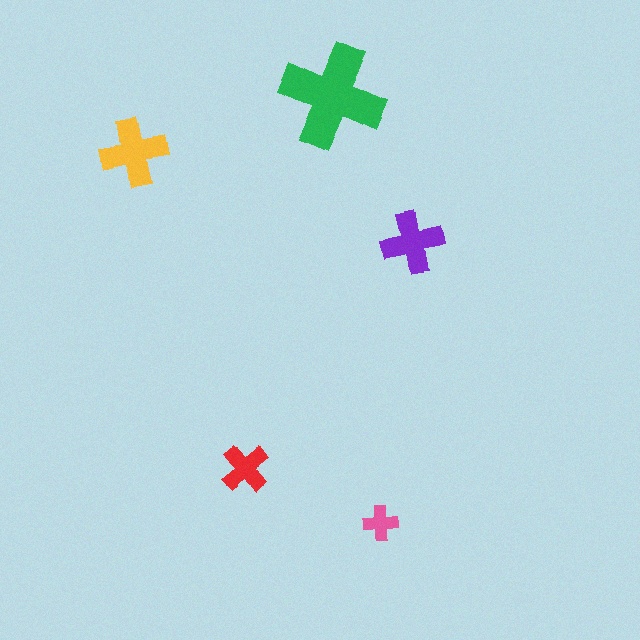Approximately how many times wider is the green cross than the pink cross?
About 3 times wider.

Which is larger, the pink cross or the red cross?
The red one.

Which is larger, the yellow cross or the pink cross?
The yellow one.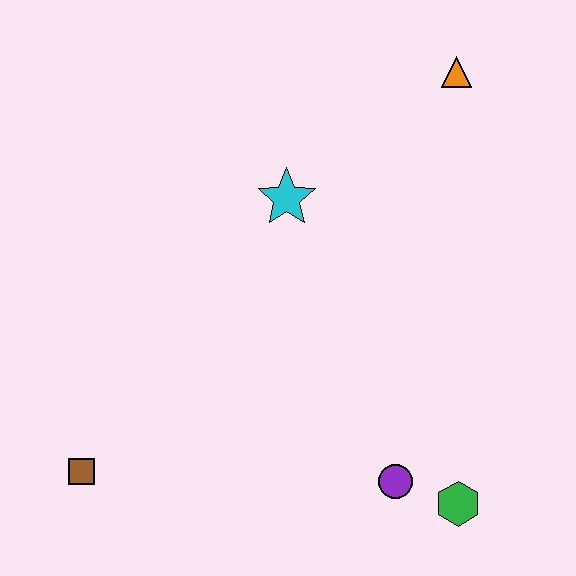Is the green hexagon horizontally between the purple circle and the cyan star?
No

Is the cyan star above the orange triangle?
No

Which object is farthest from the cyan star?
The green hexagon is farthest from the cyan star.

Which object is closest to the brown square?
The purple circle is closest to the brown square.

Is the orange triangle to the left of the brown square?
No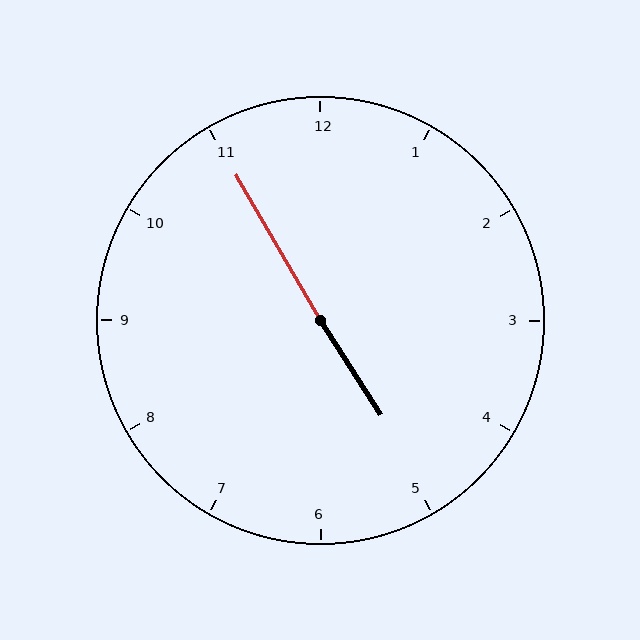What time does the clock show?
4:55.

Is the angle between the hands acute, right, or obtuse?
It is obtuse.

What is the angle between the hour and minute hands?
Approximately 178 degrees.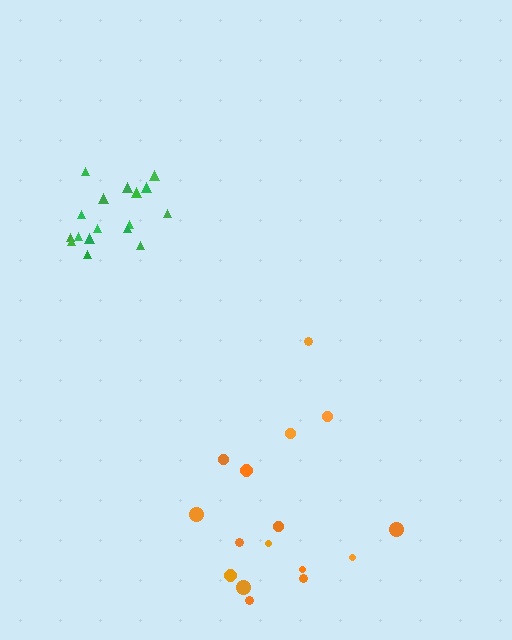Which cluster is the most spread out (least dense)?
Orange.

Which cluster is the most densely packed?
Green.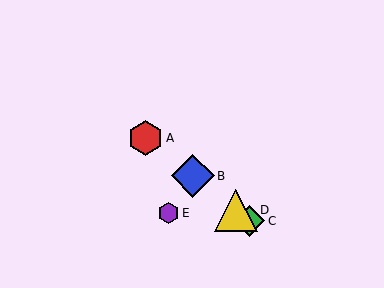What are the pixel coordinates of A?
Object A is at (145, 138).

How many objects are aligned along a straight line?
4 objects (A, B, C, D) are aligned along a straight line.